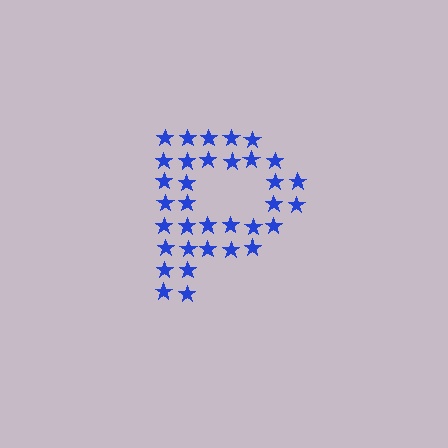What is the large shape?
The large shape is the letter P.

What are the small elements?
The small elements are stars.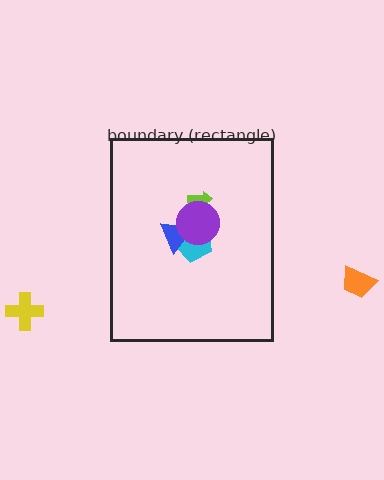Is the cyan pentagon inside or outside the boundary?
Inside.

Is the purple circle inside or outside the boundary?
Inside.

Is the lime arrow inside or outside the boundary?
Inside.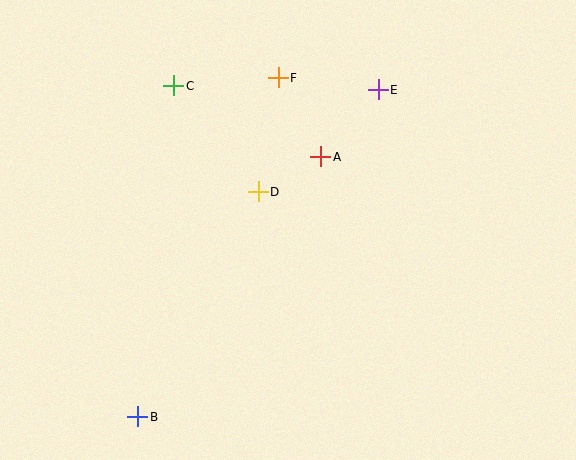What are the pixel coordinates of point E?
Point E is at (378, 89).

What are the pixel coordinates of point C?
Point C is at (173, 86).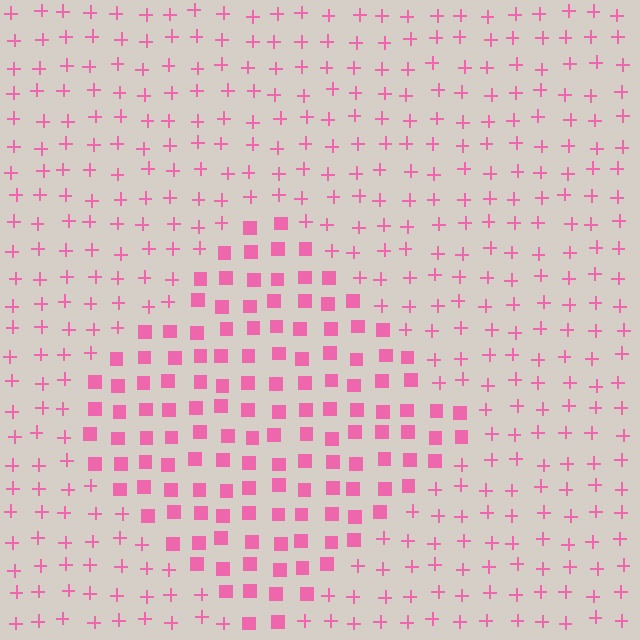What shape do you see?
I see a diamond.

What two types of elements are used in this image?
The image uses squares inside the diamond region and plus signs outside it.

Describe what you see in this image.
The image is filled with small pink elements arranged in a uniform grid. A diamond-shaped region contains squares, while the surrounding area contains plus signs. The boundary is defined purely by the change in element shape.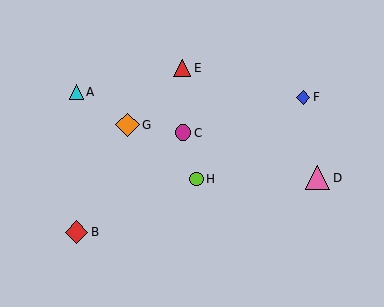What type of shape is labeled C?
Shape C is a magenta circle.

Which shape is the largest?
The pink triangle (labeled D) is the largest.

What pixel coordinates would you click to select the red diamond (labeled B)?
Click at (76, 232) to select the red diamond B.